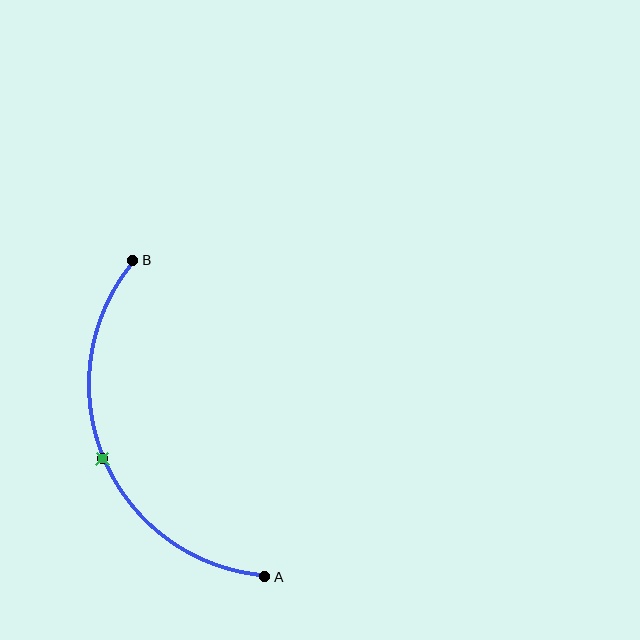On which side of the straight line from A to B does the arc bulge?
The arc bulges to the left of the straight line connecting A and B.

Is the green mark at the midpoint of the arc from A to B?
Yes. The green mark lies on the arc at equal arc-length from both A and B — it is the arc midpoint.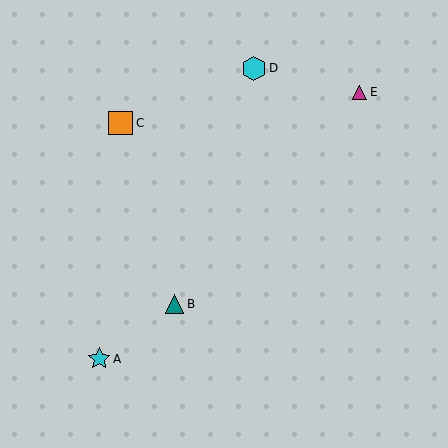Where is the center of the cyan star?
The center of the cyan star is at (99, 359).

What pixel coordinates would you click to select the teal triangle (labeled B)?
Click at (174, 304) to select the teal triangle B.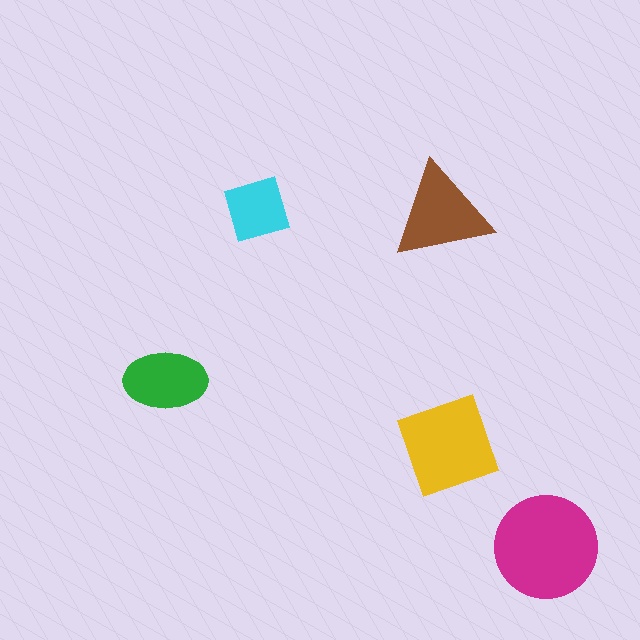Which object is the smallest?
The cyan diamond.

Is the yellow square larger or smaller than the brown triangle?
Larger.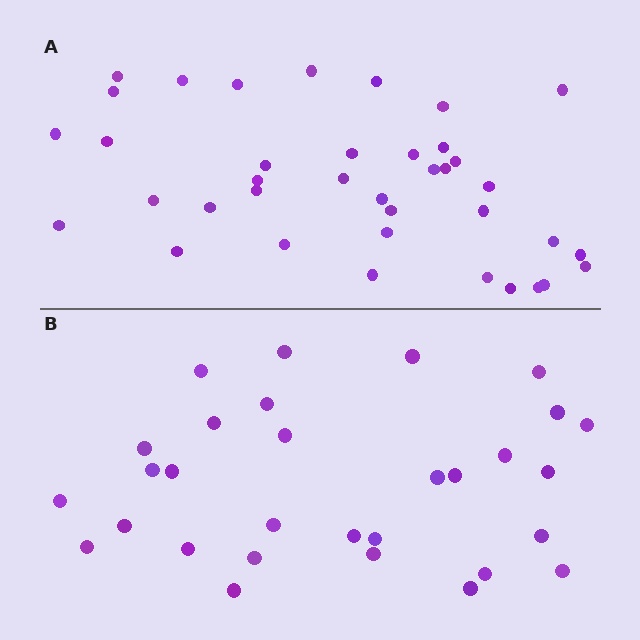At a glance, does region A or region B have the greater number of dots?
Region A (the top region) has more dots.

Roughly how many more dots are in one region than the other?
Region A has roughly 8 or so more dots than region B.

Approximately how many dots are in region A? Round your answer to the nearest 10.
About 40 dots. (The exact count is 38, which rounds to 40.)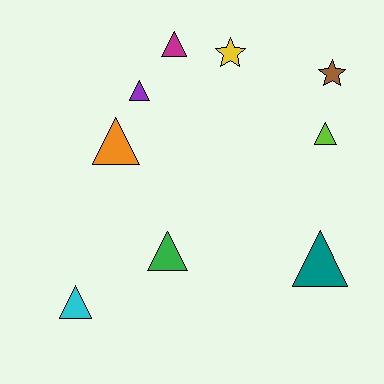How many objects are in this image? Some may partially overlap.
There are 9 objects.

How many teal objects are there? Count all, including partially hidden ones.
There is 1 teal object.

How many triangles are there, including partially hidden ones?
There are 7 triangles.